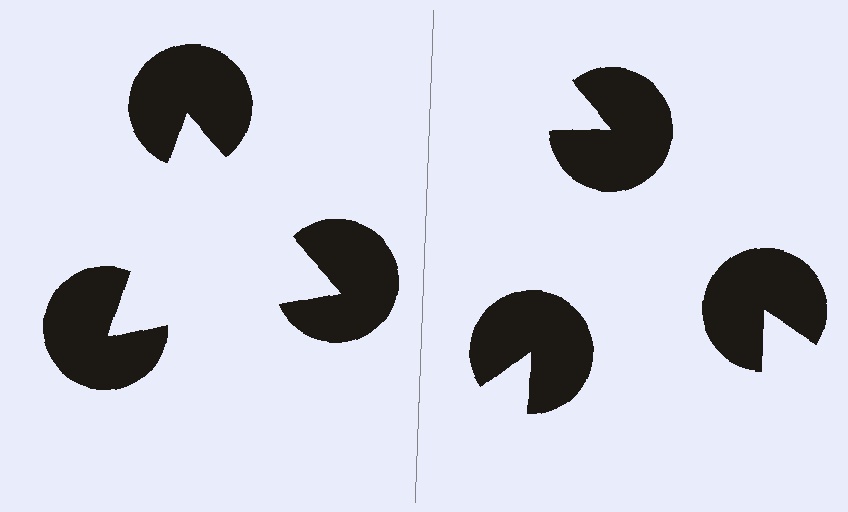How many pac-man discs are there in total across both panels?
6 — 3 on each side.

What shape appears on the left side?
An illusory triangle.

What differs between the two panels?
The pac-man discs are positioned identically on both sides; only the wedge orientations differ. On the left they align to a triangle; on the right they are misaligned.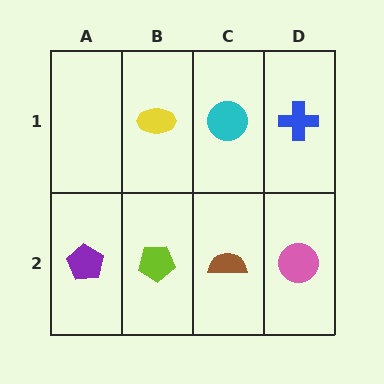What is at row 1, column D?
A blue cross.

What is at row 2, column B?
A lime pentagon.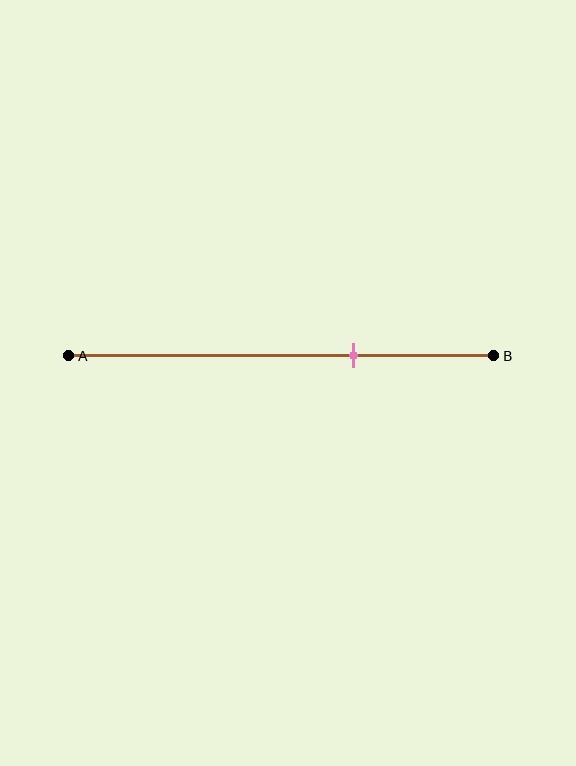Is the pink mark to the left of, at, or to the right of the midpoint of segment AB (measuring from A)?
The pink mark is to the right of the midpoint of segment AB.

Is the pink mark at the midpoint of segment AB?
No, the mark is at about 65% from A, not at the 50% midpoint.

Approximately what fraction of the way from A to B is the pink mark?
The pink mark is approximately 65% of the way from A to B.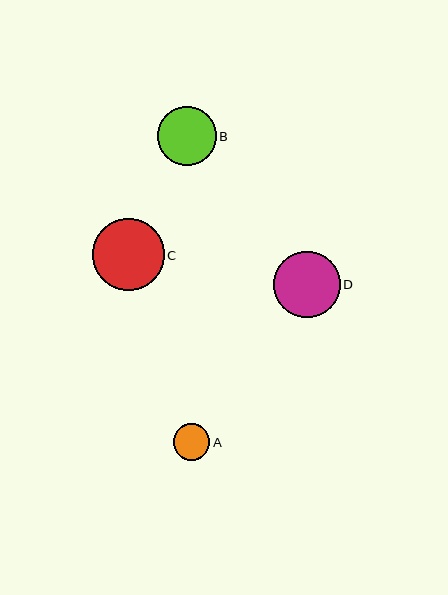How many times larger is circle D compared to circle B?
Circle D is approximately 1.1 times the size of circle B.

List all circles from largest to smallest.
From largest to smallest: C, D, B, A.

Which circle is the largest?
Circle C is the largest with a size of approximately 72 pixels.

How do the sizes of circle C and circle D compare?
Circle C and circle D are approximately the same size.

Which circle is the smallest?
Circle A is the smallest with a size of approximately 36 pixels.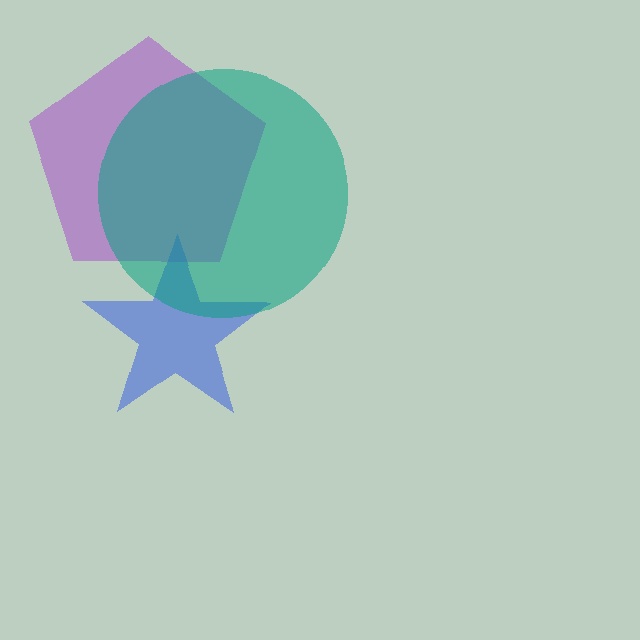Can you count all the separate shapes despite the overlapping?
Yes, there are 3 separate shapes.